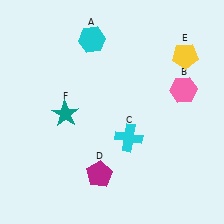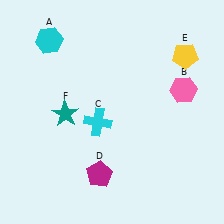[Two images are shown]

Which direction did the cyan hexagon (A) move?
The cyan hexagon (A) moved left.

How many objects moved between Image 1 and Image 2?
2 objects moved between the two images.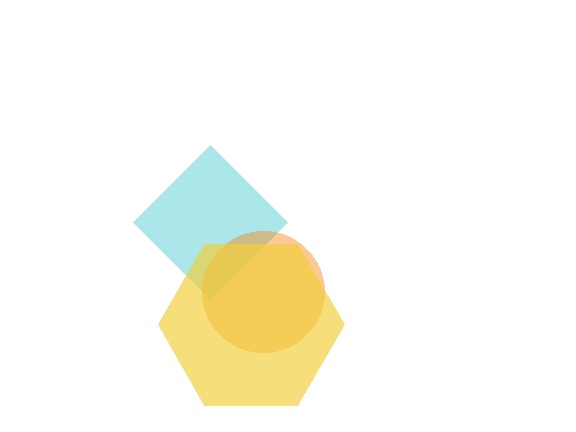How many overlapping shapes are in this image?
There are 3 overlapping shapes in the image.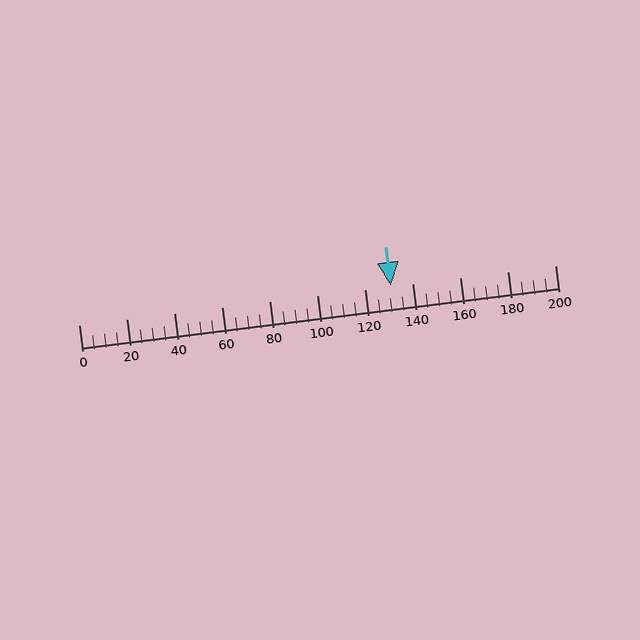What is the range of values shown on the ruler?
The ruler shows values from 0 to 200.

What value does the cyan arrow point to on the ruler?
The cyan arrow points to approximately 131.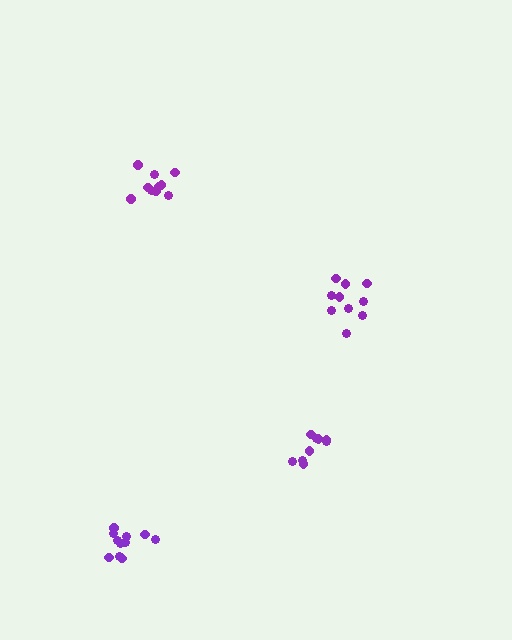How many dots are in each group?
Group 1: 9 dots, Group 2: 11 dots, Group 3: 10 dots, Group 4: 10 dots (40 total).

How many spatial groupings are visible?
There are 4 spatial groupings.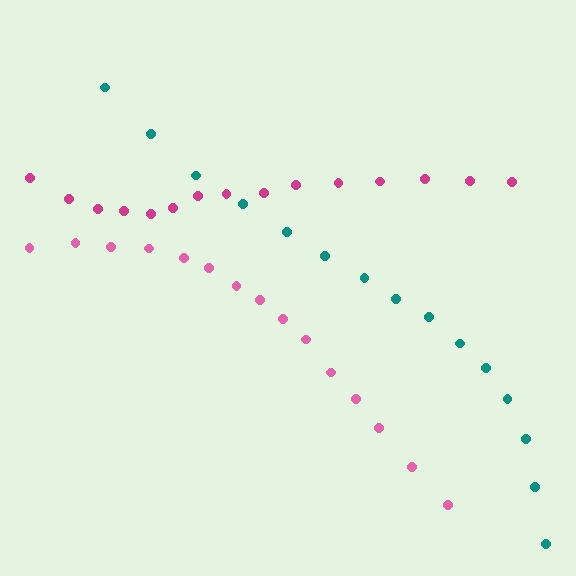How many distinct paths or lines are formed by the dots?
There are 3 distinct paths.